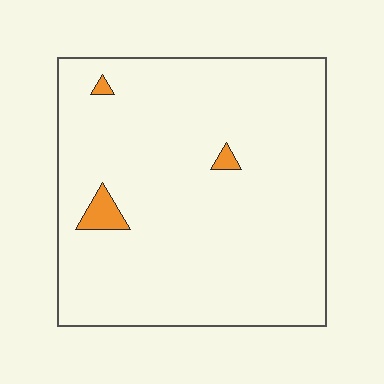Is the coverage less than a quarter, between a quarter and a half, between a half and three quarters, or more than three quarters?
Less than a quarter.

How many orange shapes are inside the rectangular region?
3.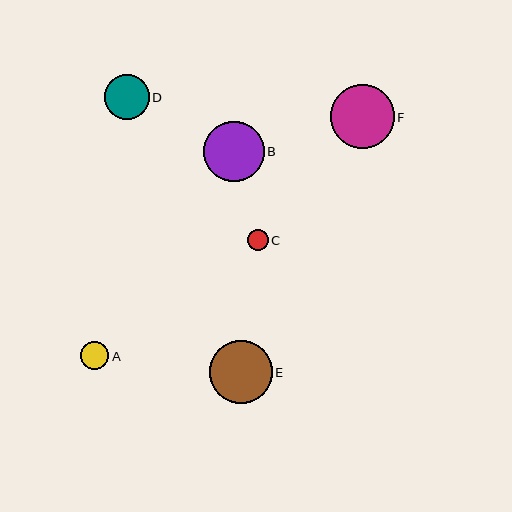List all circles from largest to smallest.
From largest to smallest: F, E, B, D, A, C.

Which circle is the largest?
Circle F is the largest with a size of approximately 64 pixels.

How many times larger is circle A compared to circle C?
Circle A is approximately 1.3 times the size of circle C.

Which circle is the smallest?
Circle C is the smallest with a size of approximately 21 pixels.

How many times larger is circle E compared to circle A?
Circle E is approximately 2.2 times the size of circle A.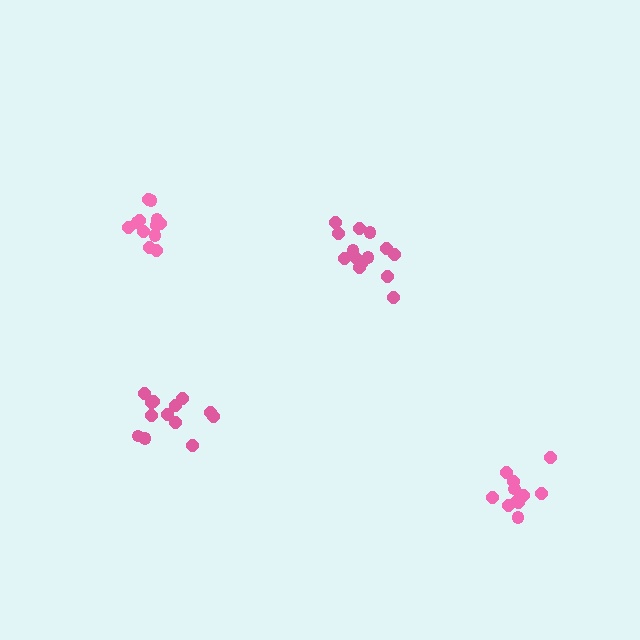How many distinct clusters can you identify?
There are 4 distinct clusters.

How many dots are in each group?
Group 1: 13 dots, Group 2: 12 dots, Group 3: 15 dots, Group 4: 11 dots (51 total).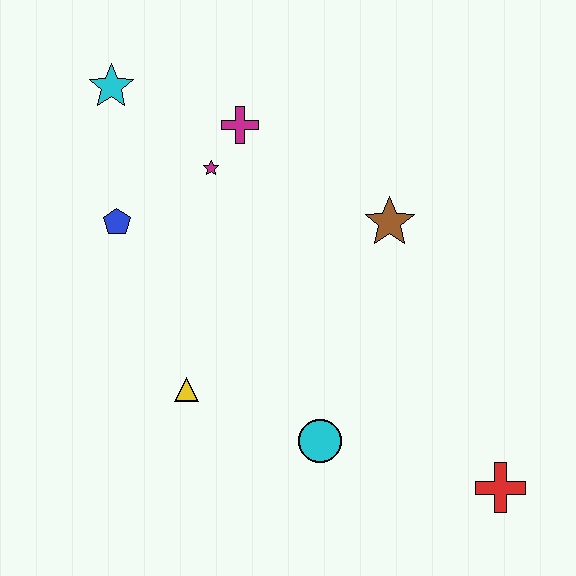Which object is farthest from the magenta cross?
The red cross is farthest from the magenta cross.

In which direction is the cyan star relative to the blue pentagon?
The cyan star is above the blue pentagon.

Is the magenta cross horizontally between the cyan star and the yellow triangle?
No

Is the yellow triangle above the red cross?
Yes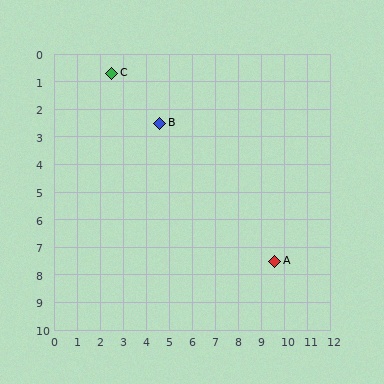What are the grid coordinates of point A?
Point A is at approximately (9.6, 7.5).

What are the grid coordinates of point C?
Point C is at approximately (2.5, 0.7).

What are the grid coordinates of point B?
Point B is at approximately (4.6, 2.5).